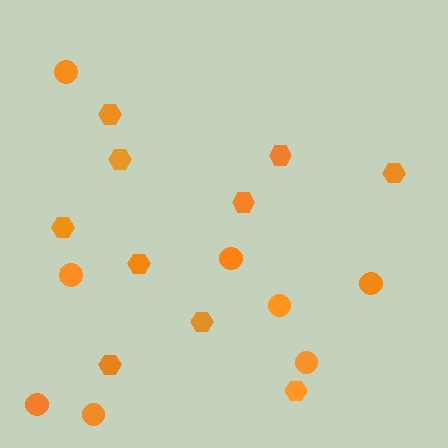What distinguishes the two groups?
There are 2 groups: one group of circles (8) and one group of hexagons (10).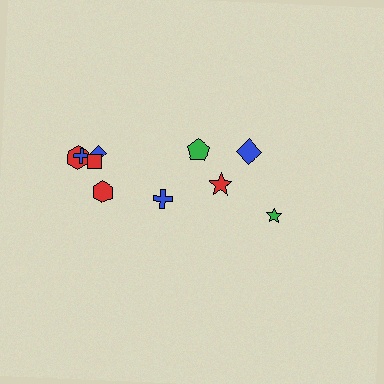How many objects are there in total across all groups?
There are 10 objects.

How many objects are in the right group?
There are 4 objects.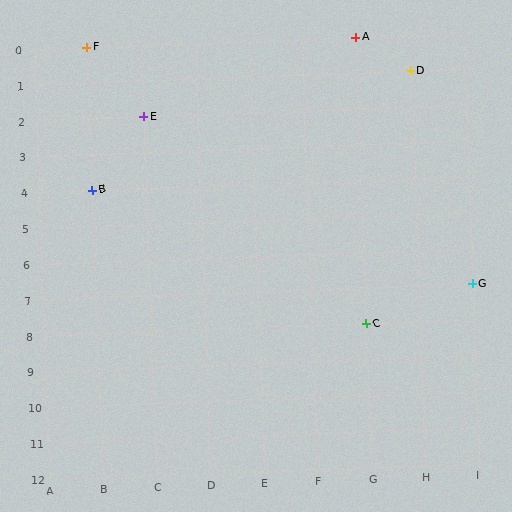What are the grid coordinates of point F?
Point F is at grid coordinates (B, 0).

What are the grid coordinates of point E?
Point E is at grid coordinates (C, 2).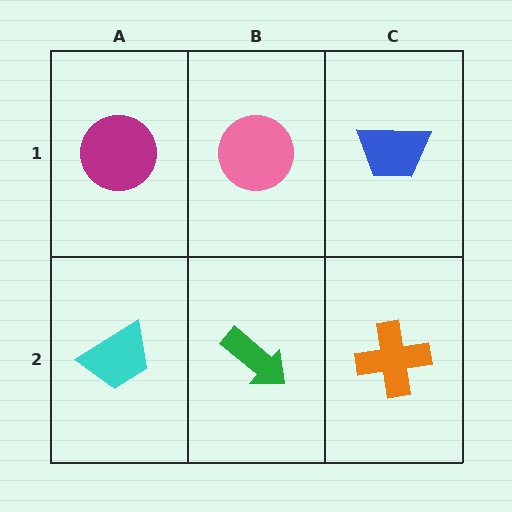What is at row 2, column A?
A cyan trapezoid.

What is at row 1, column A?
A magenta circle.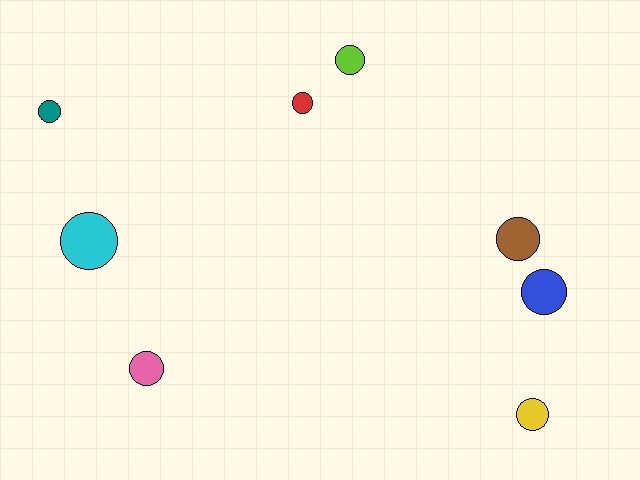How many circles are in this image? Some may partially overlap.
There are 8 circles.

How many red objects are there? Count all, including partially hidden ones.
There is 1 red object.